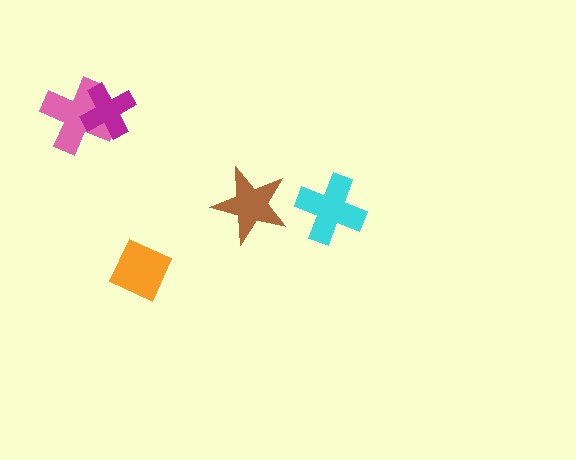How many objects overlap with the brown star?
0 objects overlap with the brown star.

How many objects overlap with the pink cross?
1 object overlaps with the pink cross.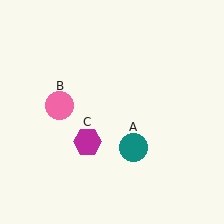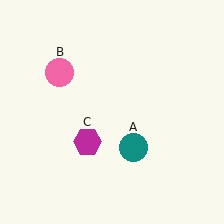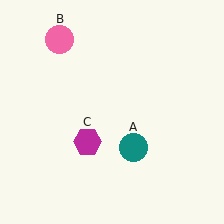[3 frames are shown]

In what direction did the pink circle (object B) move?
The pink circle (object B) moved up.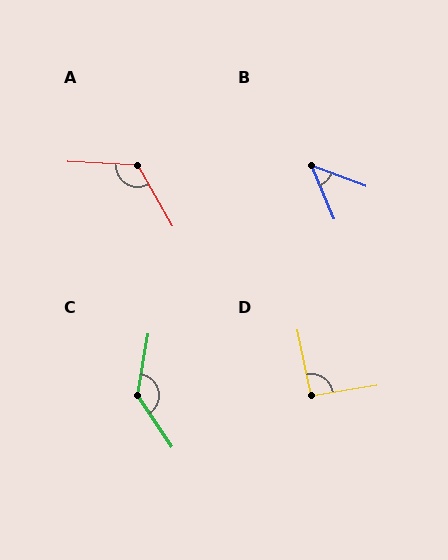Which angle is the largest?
C, at approximately 137 degrees.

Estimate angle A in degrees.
Approximately 122 degrees.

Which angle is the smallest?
B, at approximately 46 degrees.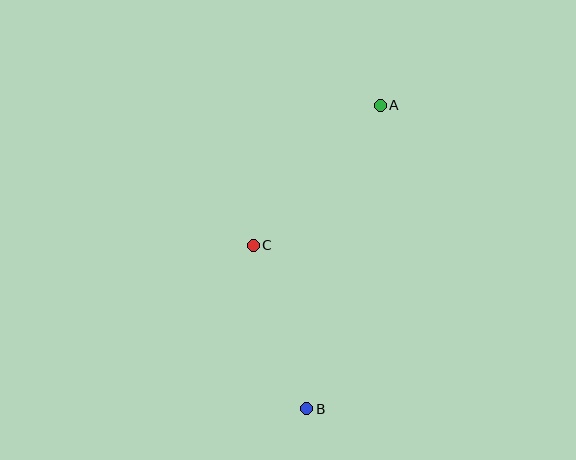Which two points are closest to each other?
Points B and C are closest to each other.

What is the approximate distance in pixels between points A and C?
The distance between A and C is approximately 189 pixels.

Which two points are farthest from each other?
Points A and B are farthest from each other.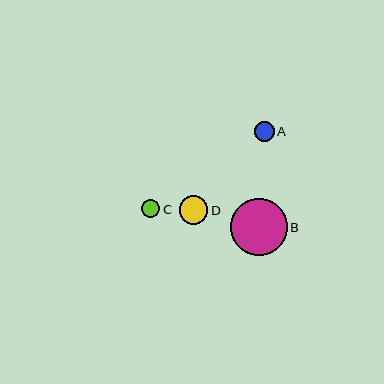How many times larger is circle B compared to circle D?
Circle B is approximately 2.0 times the size of circle D.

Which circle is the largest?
Circle B is the largest with a size of approximately 57 pixels.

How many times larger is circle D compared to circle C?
Circle D is approximately 1.6 times the size of circle C.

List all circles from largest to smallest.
From largest to smallest: B, D, A, C.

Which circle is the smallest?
Circle C is the smallest with a size of approximately 18 pixels.